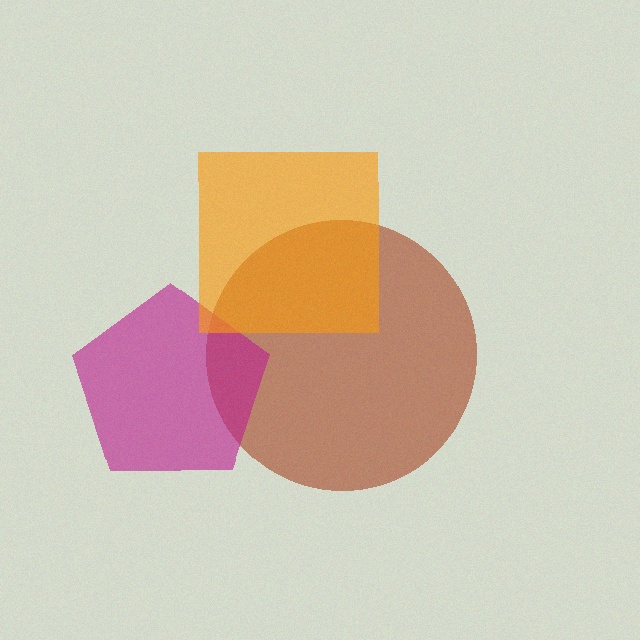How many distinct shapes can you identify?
There are 3 distinct shapes: a brown circle, a magenta pentagon, an orange square.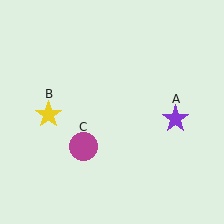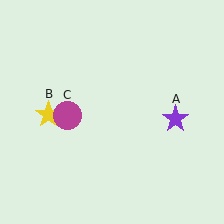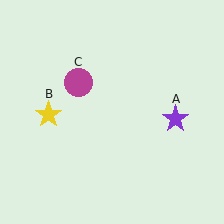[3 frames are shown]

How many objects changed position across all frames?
1 object changed position: magenta circle (object C).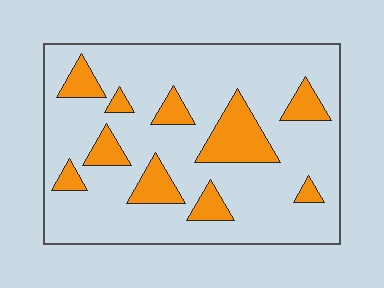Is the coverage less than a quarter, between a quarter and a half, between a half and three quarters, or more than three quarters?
Less than a quarter.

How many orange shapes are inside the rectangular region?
10.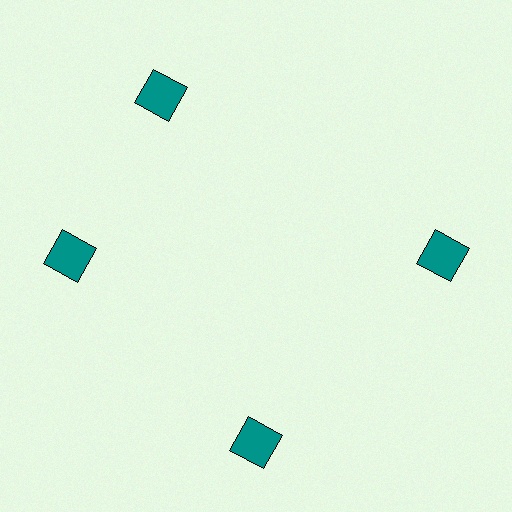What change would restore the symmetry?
The symmetry would be restored by rotating it back into even spacing with its neighbors so that all 4 squares sit at equal angles and equal distance from the center.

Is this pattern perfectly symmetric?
No. The 4 teal squares are arranged in a ring, but one element near the 12 o'clock position is rotated out of alignment along the ring, breaking the 4-fold rotational symmetry.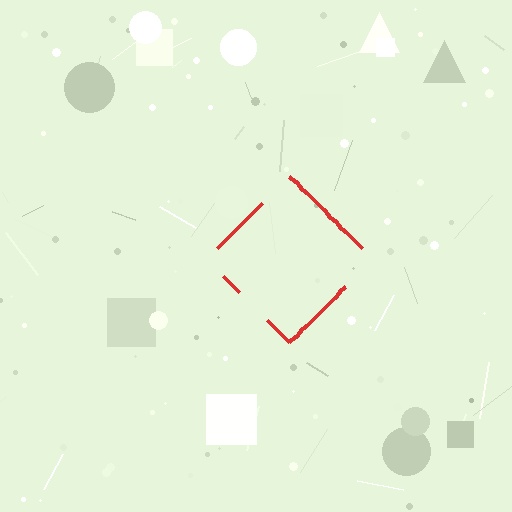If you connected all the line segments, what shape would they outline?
They would outline a diamond.